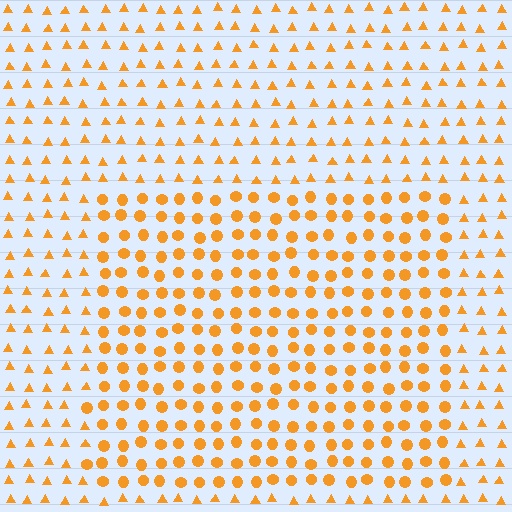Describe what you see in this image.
The image is filled with small orange elements arranged in a uniform grid. A rectangle-shaped region contains circles, while the surrounding area contains triangles. The boundary is defined purely by the change in element shape.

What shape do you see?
I see a rectangle.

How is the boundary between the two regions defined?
The boundary is defined by a change in element shape: circles inside vs. triangles outside. All elements share the same color and spacing.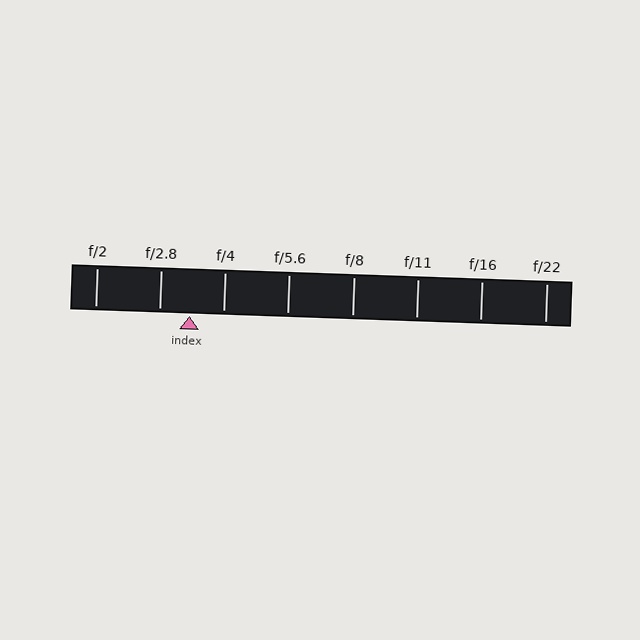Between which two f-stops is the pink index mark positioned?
The index mark is between f/2.8 and f/4.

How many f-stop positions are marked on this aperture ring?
There are 8 f-stop positions marked.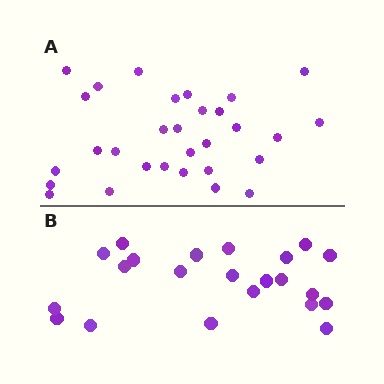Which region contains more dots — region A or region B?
Region A (the top region) has more dots.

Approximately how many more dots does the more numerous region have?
Region A has roughly 8 or so more dots than region B.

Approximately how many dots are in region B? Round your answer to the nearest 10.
About 20 dots. (The exact count is 22, which rounds to 20.)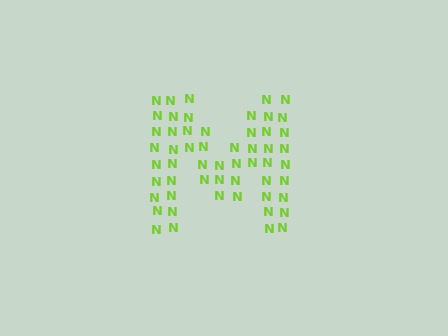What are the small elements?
The small elements are letter N's.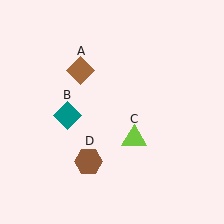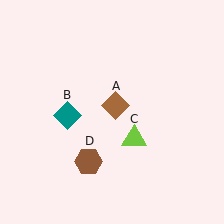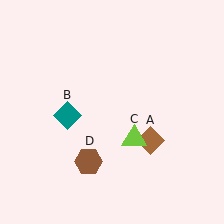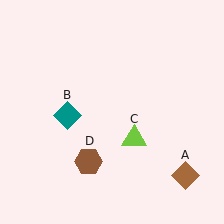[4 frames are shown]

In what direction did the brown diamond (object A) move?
The brown diamond (object A) moved down and to the right.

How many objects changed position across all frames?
1 object changed position: brown diamond (object A).